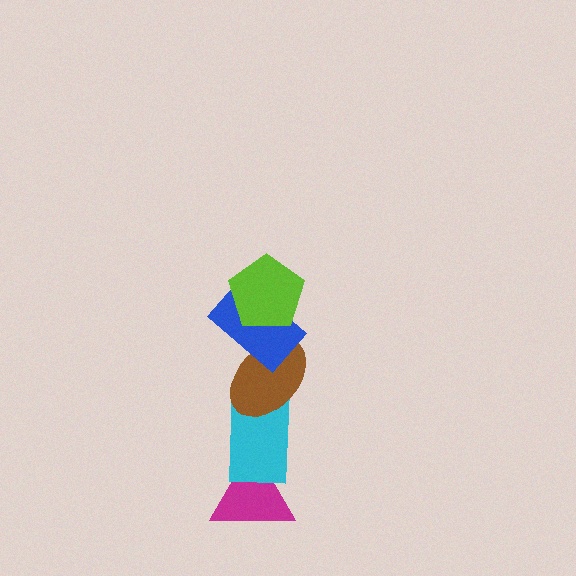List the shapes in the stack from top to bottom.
From top to bottom: the lime pentagon, the blue rectangle, the brown ellipse, the cyan rectangle, the magenta triangle.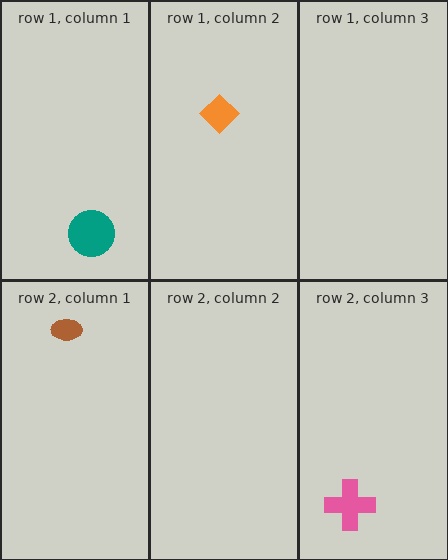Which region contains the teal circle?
The row 1, column 1 region.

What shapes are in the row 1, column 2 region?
The orange diamond.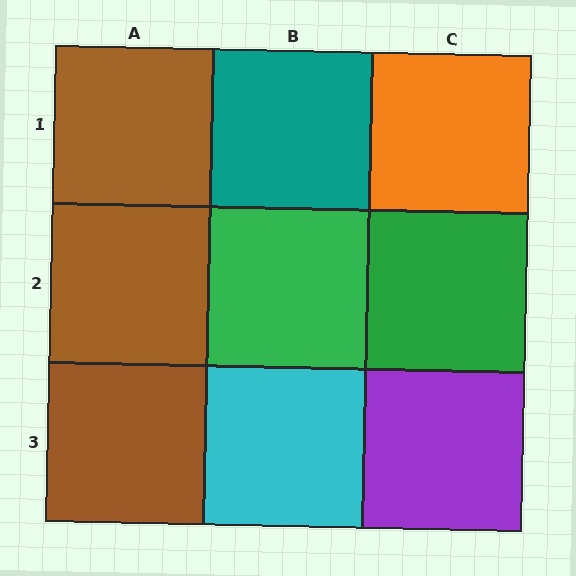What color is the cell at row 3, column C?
Purple.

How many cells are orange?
1 cell is orange.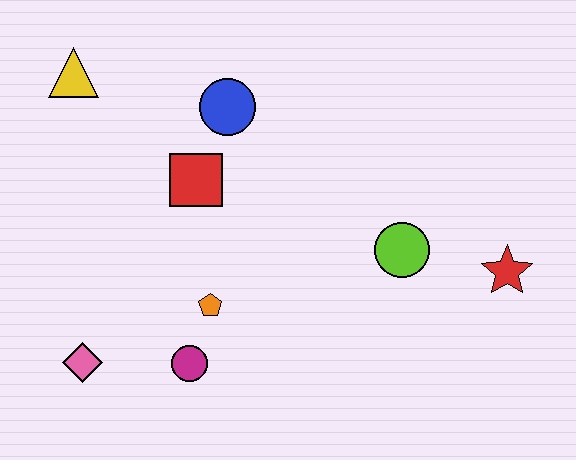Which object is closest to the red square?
The blue circle is closest to the red square.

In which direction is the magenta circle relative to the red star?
The magenta circle is to the left of the red star.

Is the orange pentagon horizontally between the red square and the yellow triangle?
No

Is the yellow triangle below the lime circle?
No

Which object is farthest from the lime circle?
The yellow triangle is farthest from the lime circle.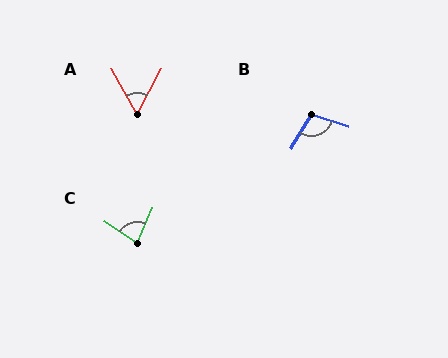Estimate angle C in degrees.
Approximately 79 degrees.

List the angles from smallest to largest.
A (57°), C (79°), B (103°).